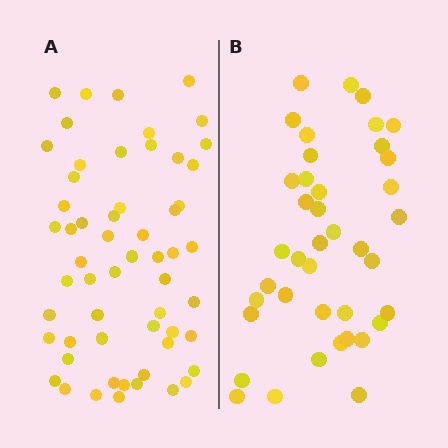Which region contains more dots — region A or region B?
Region A (the left region) has more dots.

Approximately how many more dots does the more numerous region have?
Region A has approximately 15 more dots than region B.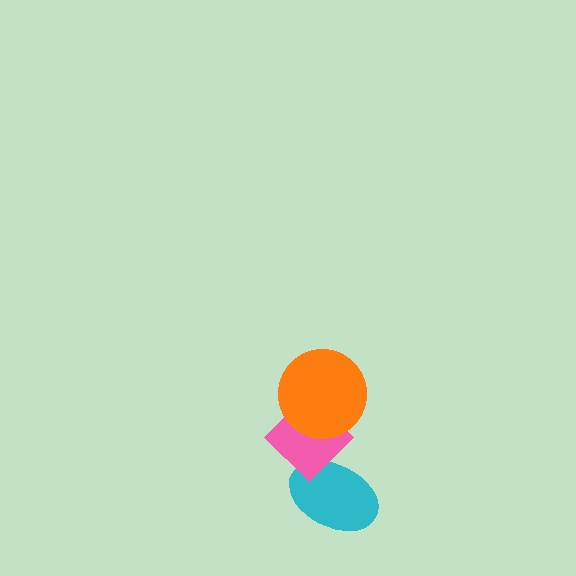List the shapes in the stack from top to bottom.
From top to bottom: the orange circle, the pink diamond, the cyan ellipse.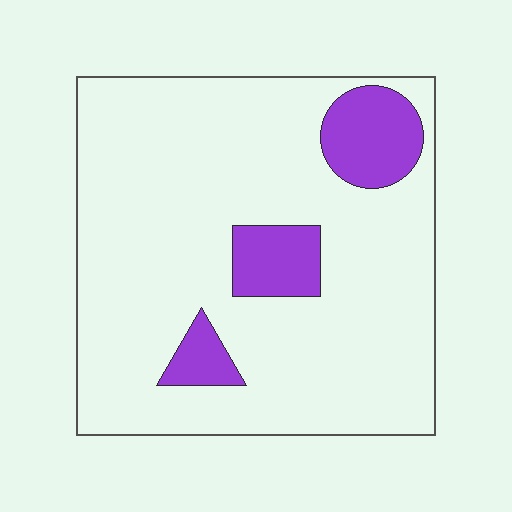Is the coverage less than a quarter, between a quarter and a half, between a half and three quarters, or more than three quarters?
Less than a quarter.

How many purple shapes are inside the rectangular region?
3.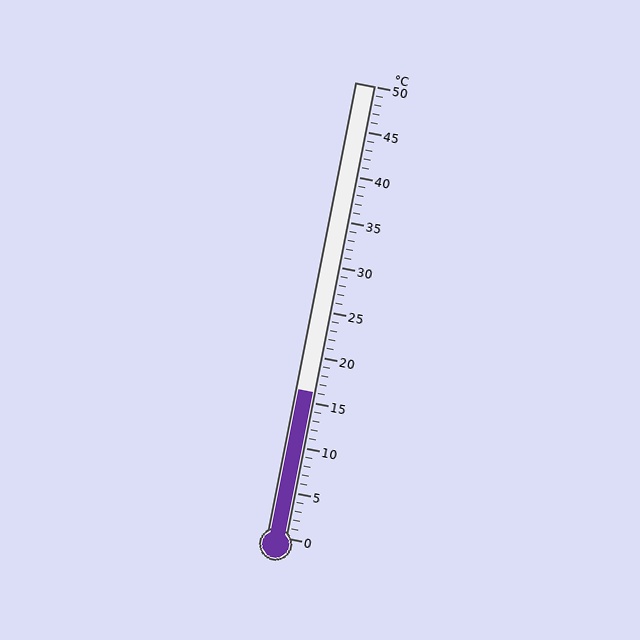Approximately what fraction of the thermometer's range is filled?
The thermometer is filled to approximately 30% of its range.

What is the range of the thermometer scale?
The thermometer scale ranges from 0°C to 50°C.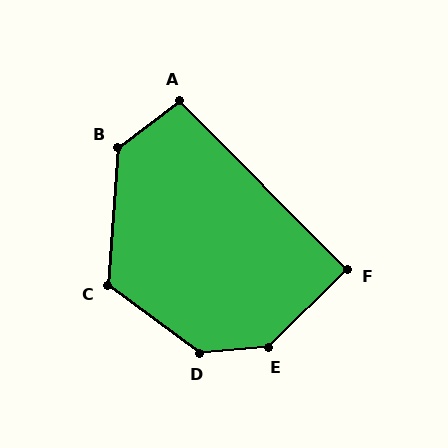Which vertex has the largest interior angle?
E, at approximately 140 degrees.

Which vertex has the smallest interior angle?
F, at approximately 90 degrees.